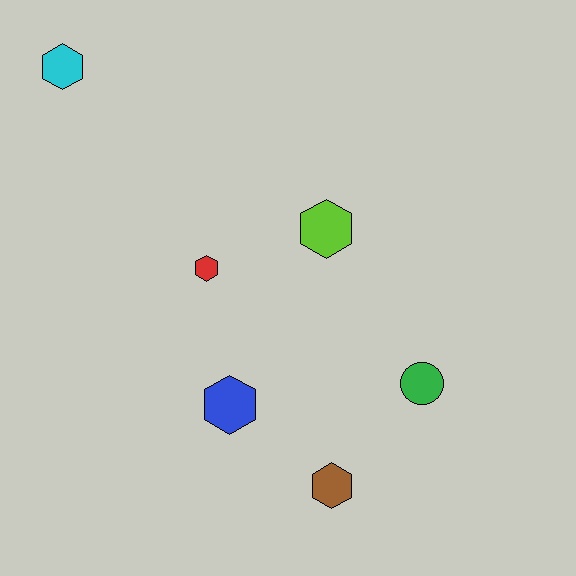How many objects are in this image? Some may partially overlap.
There are 6 objects.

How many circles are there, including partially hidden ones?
There is 1 circle.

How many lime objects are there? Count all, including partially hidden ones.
There is 1 lime object.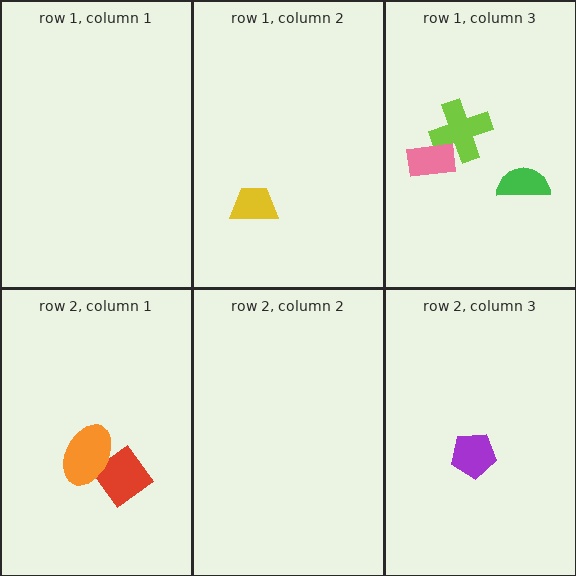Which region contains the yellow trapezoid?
The row 1, column 2 region.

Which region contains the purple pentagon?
The row 2, column 3 region.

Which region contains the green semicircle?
The row 1, column 3 region.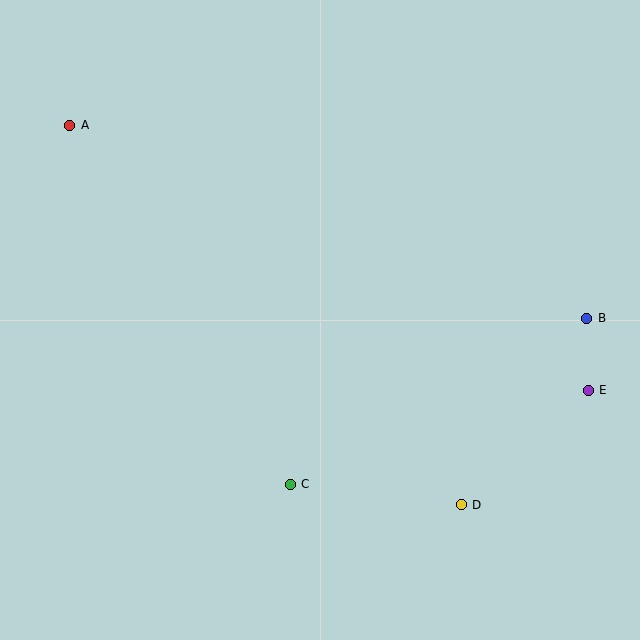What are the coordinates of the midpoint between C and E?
The midpoint between C and E is at (439, 437).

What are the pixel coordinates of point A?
Point A is at (70, 125).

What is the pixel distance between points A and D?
The distance between A and D is 545 pixels.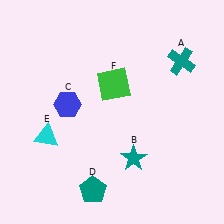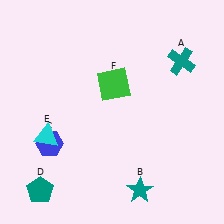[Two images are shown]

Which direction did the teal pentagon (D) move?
The teal pentagon (D) moved left.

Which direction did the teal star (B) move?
The teal star (B) moved down.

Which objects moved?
The objects that moved are: the teal star (B), the blue hexagon (C), the teal pentagon (D).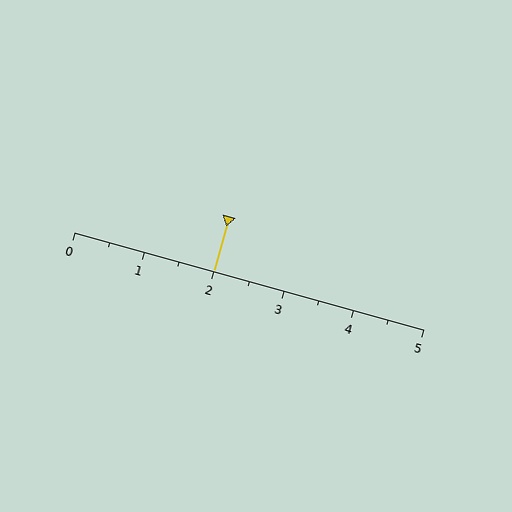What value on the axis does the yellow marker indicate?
The marker indicates approximately 2.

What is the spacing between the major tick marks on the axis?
The major ticks are spaced 1 apart.